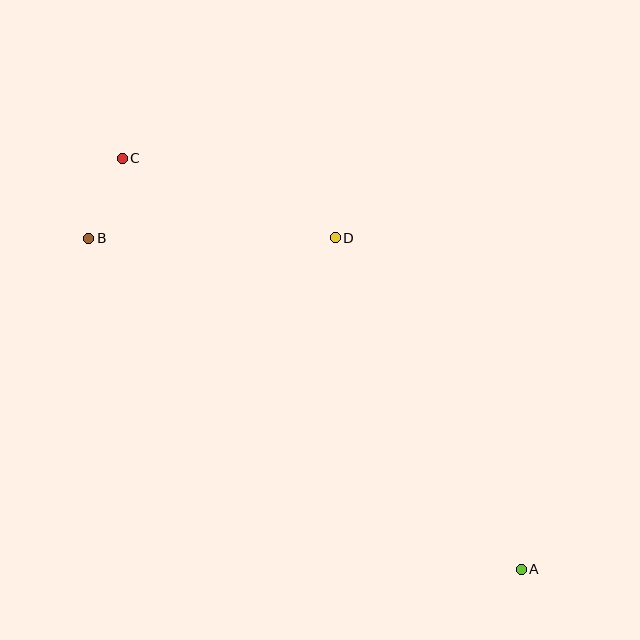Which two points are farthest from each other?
Points A and C are farthest from each other.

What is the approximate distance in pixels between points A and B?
The distance between A and B is approximately 545 pixels.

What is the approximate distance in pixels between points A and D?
The distance between A and D is approximately 380 pixels.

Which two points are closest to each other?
Points B and C are closest to each other.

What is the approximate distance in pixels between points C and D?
The distance between C and D is approximately 227 pixels.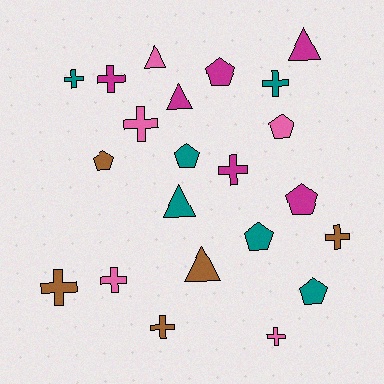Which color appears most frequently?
Magenta, with 6 objects.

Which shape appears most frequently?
Cross, with 10 objects.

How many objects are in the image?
There are 22 objects.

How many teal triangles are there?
There is 1 teal triangle.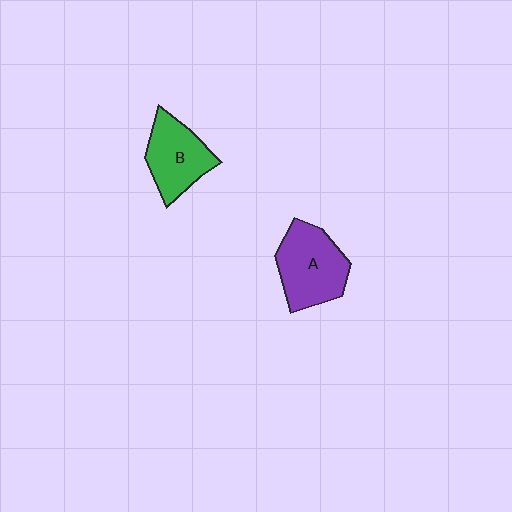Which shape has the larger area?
Shape A (purple).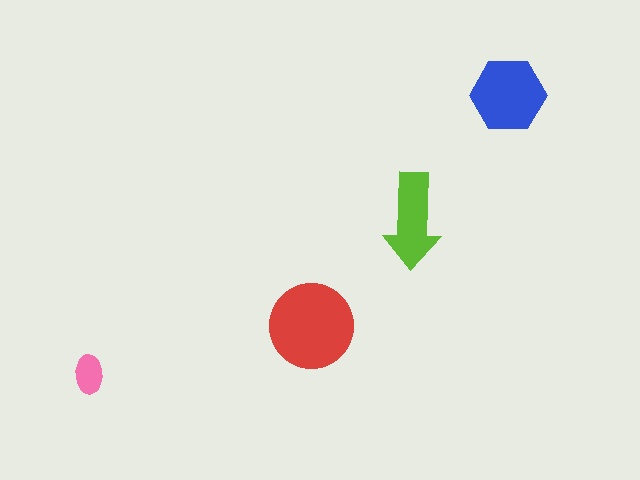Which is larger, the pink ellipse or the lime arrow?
The lime arrow.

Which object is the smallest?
The pink ellipse.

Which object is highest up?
The blue hexagon is topmost.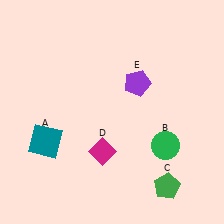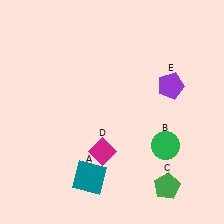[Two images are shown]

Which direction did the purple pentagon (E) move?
The purple pentagon (E) moved right.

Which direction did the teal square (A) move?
The teal square (A) moved right.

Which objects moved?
The objects that moved are: the teal square (A), the purple pentagon (E).